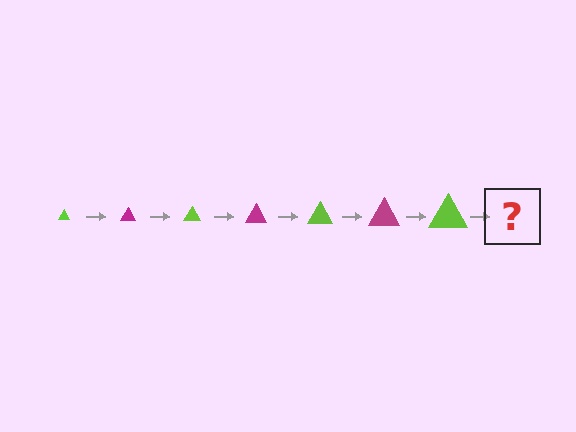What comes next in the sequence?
The next element should be a magenta triangle, larger than the previous one.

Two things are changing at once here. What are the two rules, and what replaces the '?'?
The two rules are that the triangle grows larger each step and the color cycles through lime and magenta. The '?' should be a magenta triangle, larger than the previous one.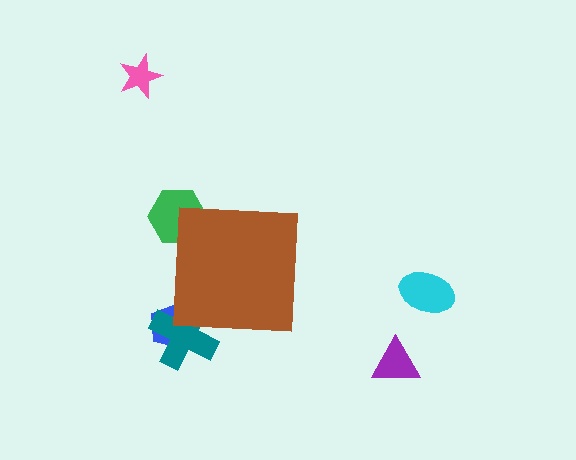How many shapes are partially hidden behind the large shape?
3 shapes are partially hidden.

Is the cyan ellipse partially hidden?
No, the cyan ellipse is fully visible.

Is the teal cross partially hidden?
Yes, the teal cross is partially hidden behind the brown square.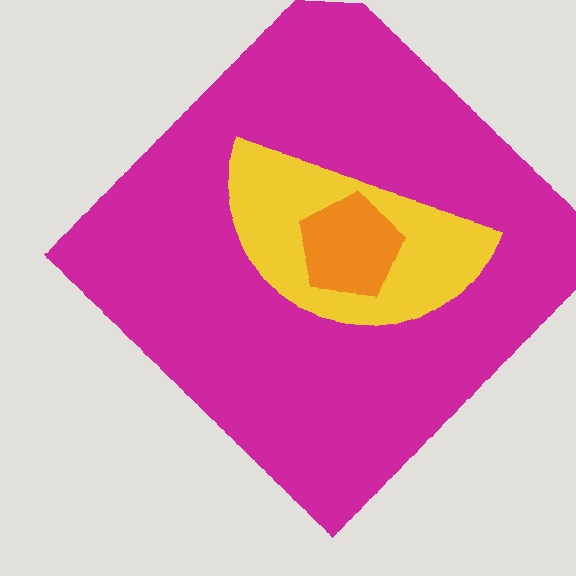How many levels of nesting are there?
3.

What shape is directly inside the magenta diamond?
The yellow semicircle.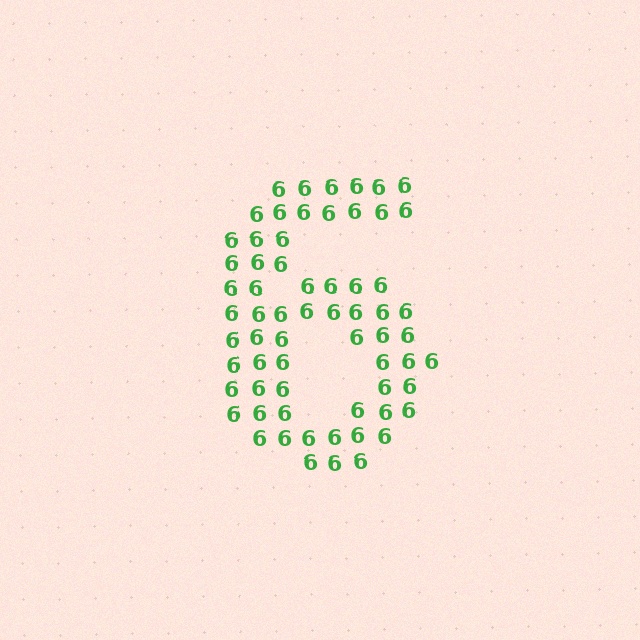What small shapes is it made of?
It is made of small digit 6's.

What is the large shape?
The large shape is the digit 6.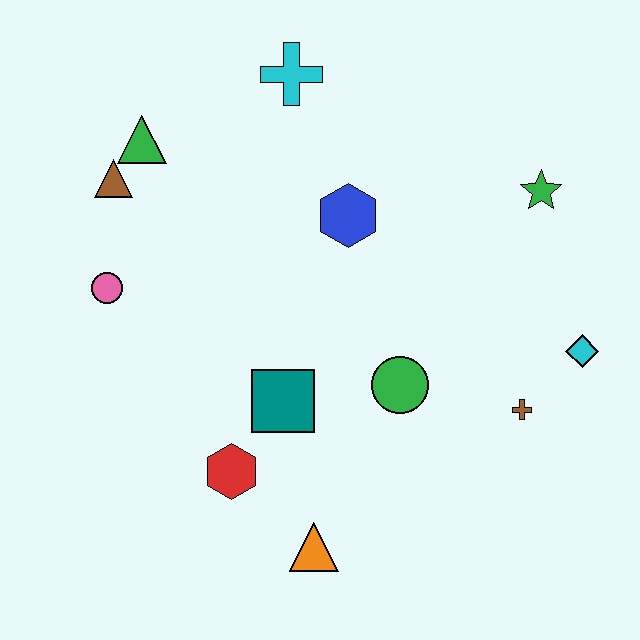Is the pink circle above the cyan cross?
No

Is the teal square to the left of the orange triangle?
Yes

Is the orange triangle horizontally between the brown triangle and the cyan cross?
No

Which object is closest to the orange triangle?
The red hexagon is closest to the orange triangle.